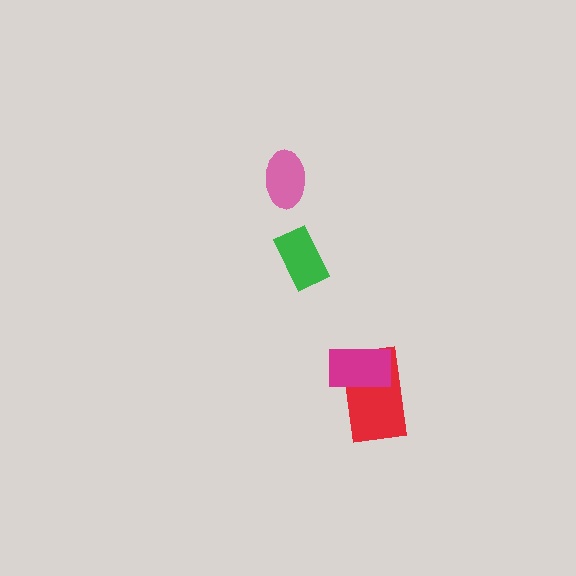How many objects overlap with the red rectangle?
1 object overlaps with the red rectangle.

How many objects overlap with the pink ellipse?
0 objects overlap with the pink ellipse.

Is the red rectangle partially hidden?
Yes, it is partially covered by another shape.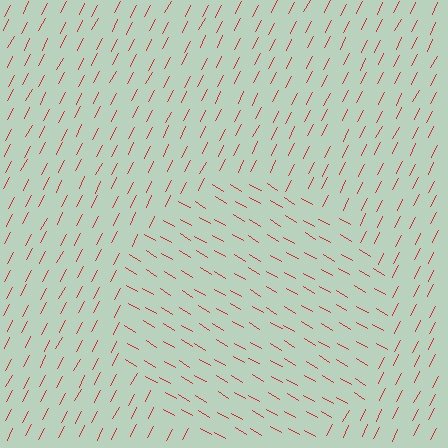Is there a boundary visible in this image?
Yes, there is a texture boundary formed by a change in line orientation.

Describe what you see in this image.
The image is filled with small red line segments. A circle region in the image has lines oriented differently from the surrounding lines, creating a visible texture boundary.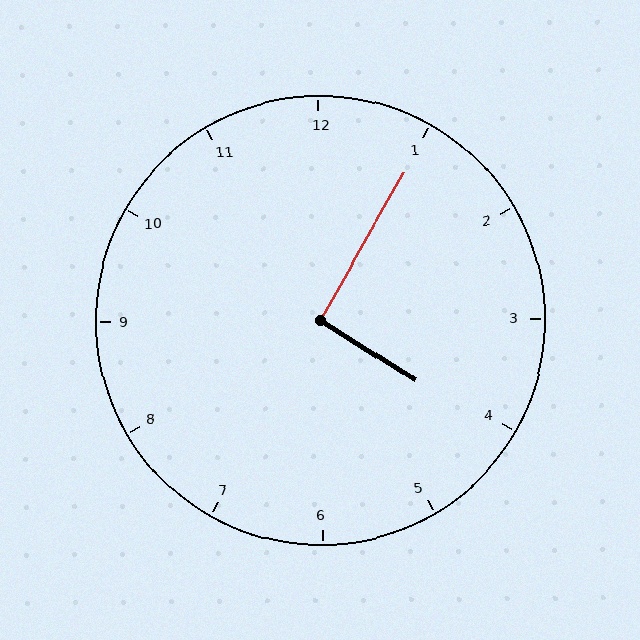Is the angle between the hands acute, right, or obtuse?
It is right.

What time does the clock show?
4:05.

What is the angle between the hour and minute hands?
Approximately 92 degrees.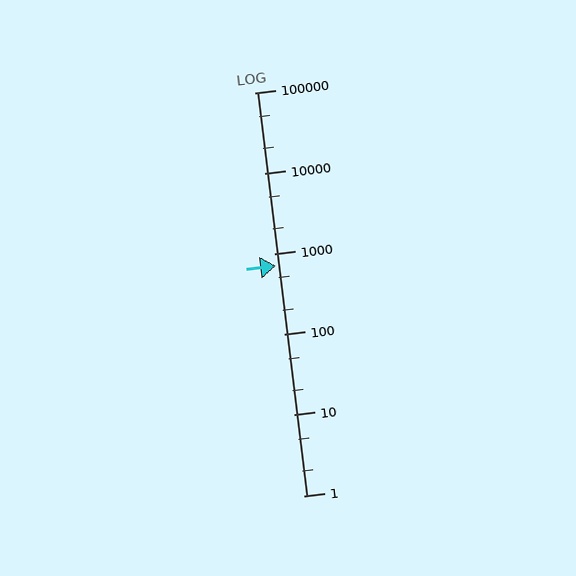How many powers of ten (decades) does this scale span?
The scale spans 5 decades, from 1 to 100000.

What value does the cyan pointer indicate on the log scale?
The pointer indicates approximately 700.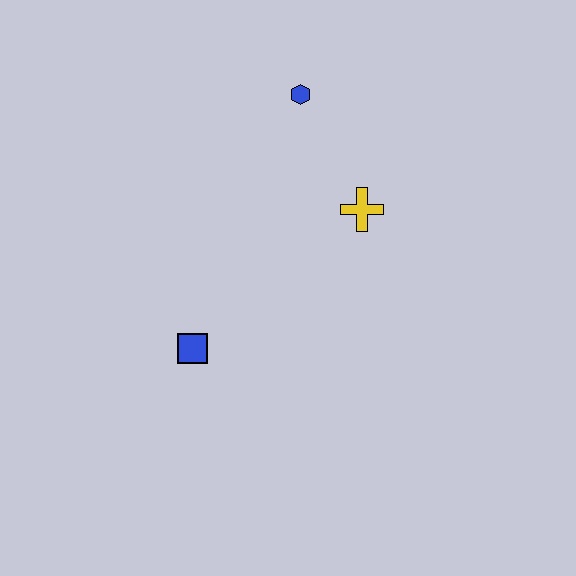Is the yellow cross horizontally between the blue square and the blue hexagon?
No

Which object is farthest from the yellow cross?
The blue square is farthest from the yellow cross.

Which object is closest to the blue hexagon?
The yellow cross is closest to the blue hexagon.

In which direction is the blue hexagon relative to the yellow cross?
The blue hexagon is above the yellow cross.